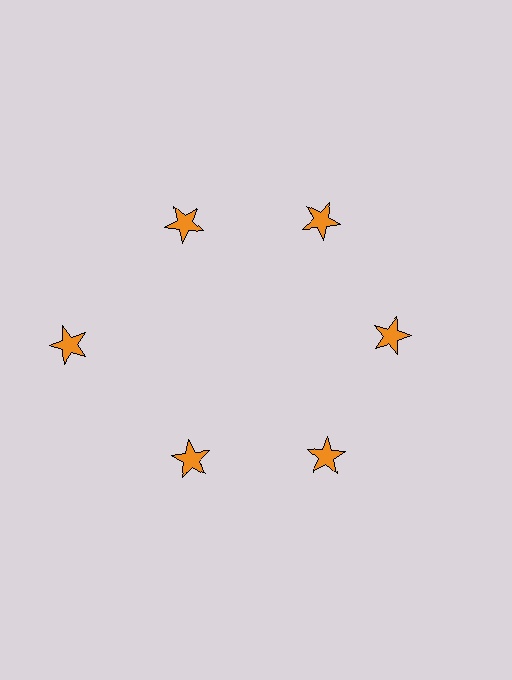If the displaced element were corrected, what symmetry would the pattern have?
It would have 6-fold rotational symmetry — the pattern would map onto itself every 60 degrees.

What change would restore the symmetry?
The symmetry would be restored by moving it inward, back onto the ring so that all 6 stars sit at equal angles and equal distance from the center.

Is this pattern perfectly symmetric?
No. The 6 orange stars are arranged in a ring, but one element near the 9 o'clock position is pushed outward from the center, breaking the 6-fold rotational symmetry.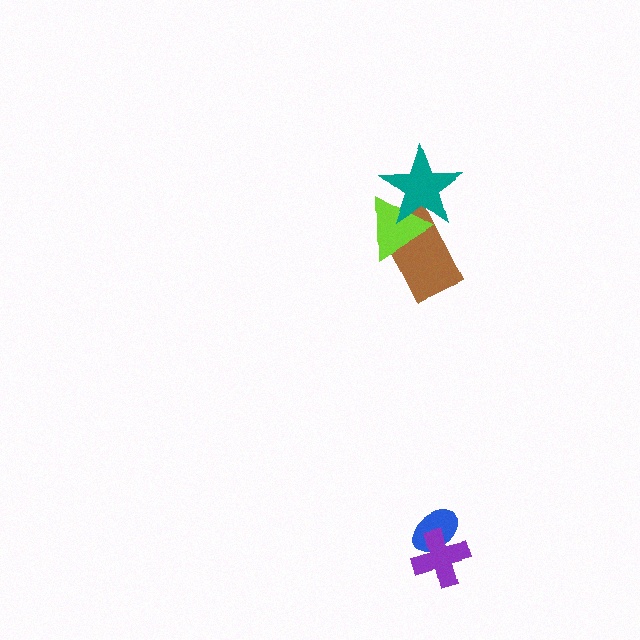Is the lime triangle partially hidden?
Yes, it is partially covered by another shape.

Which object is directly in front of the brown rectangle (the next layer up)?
The lime triangle is directly in front of the brown rectangle.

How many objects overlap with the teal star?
2 objects overlap with the teal star.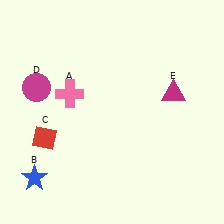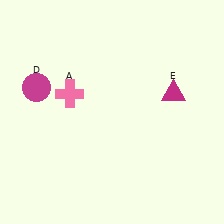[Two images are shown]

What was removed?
The red diamond (C), the blue star (B) were removed in Image 2.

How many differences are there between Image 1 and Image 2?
There are 2 differences between the two images.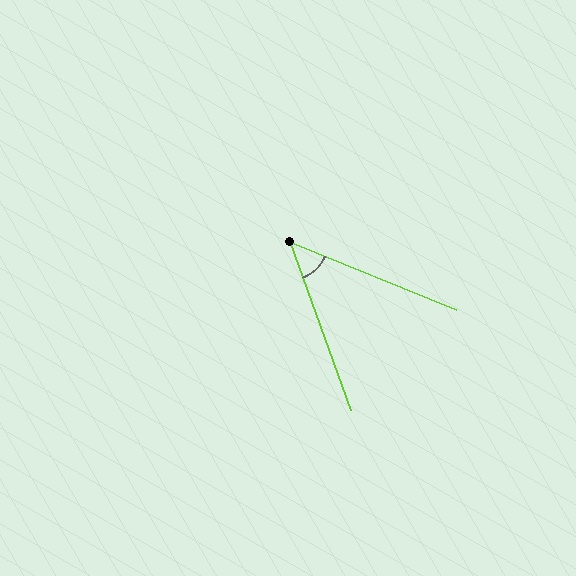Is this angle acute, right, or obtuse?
It is acute.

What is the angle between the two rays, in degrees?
Approximately 48 degrees.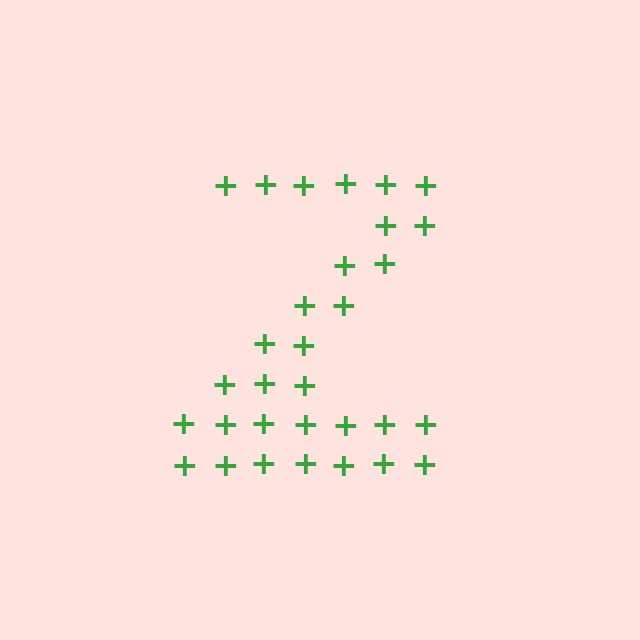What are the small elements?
The small elements are plus signs.